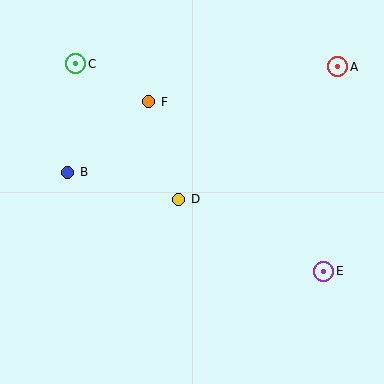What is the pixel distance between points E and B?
The distance between E and B is 274 pixels.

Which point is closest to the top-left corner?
Point C is closest to the top-left corner.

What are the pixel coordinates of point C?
Point C is at (76, 64).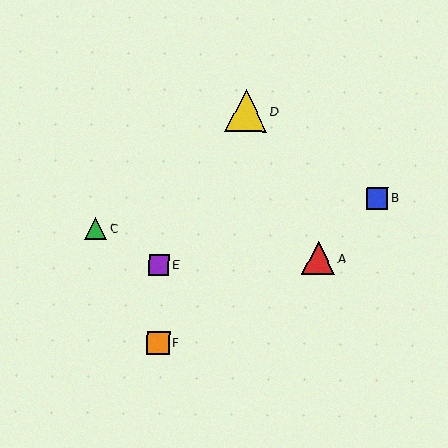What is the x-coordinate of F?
Object F is at x≈158.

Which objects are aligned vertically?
Objects E, F are aligned vertically.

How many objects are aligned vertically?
2 objects (E, F) are aligned vertically.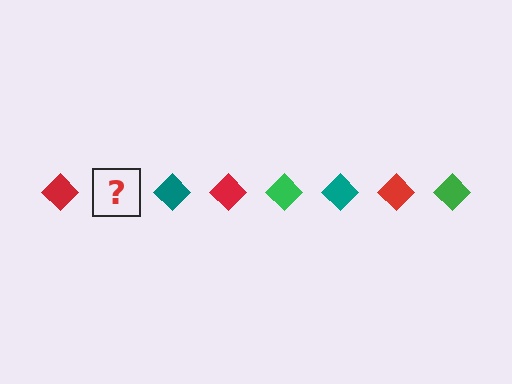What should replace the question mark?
The question mark should be replaced with a green diamond.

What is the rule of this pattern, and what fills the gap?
The rule is that the pattern cycles through red, green, teal diamonds. The gap should be filled with a green diamond.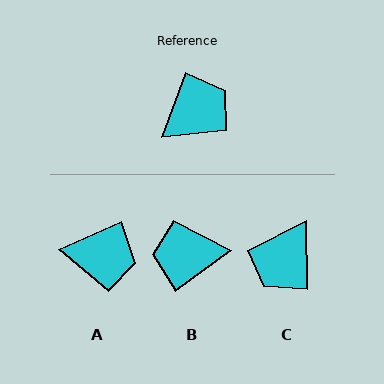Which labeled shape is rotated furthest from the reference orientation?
C, about 158 degrees away.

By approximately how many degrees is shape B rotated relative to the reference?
Approximately 146 degrees counter-clockwise.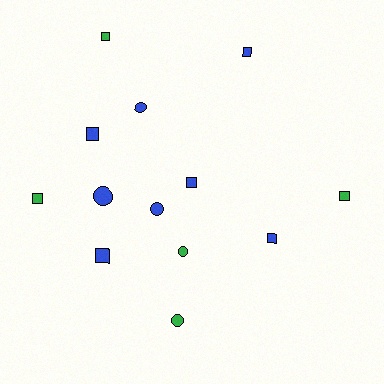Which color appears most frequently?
Blue, with 8 objects.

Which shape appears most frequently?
Square, with 8 objects.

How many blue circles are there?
There are 3 blue circles.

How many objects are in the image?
There are 13 objects.